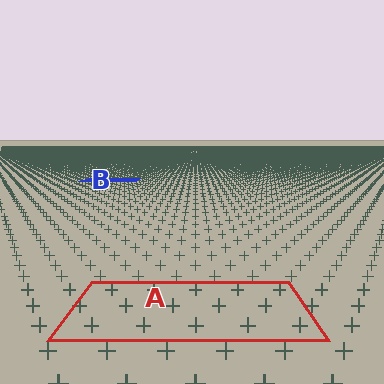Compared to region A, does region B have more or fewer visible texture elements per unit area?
Region B has more texture elements per unit area — they are packed more densely because it is farther away.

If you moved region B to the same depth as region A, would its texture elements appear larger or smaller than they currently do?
They would appear larger. At a closer depth, the same texture elements are projected at a bigger on-screen size.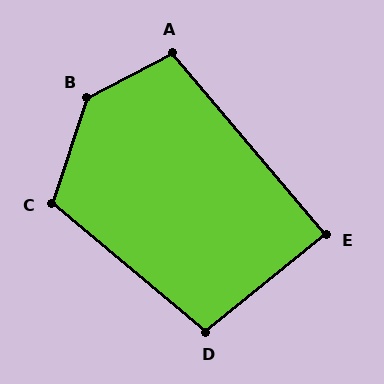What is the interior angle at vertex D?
Approximately 101 degrees (obtuse).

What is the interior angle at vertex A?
Approximately 102 degrees (obtuse).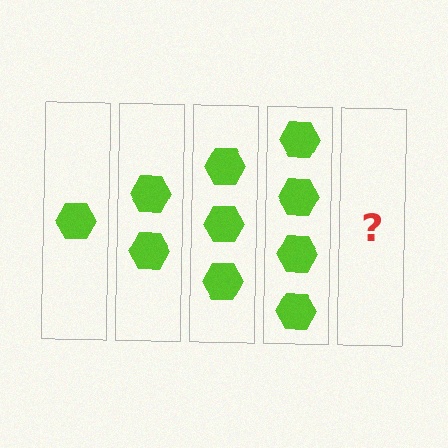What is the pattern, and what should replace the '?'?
The pattern is that each step adds one more hexagon. The '?' should be 5 hexagons.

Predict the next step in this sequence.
The next step is 5 hexagons.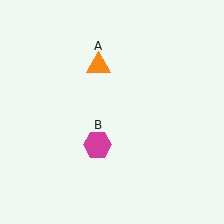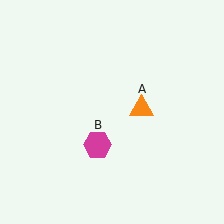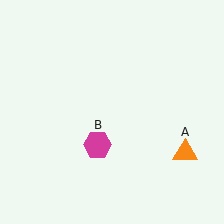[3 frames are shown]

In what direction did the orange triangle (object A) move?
The orange triangle (object A) moved down and to the right.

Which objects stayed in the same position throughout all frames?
Magenta hexagon (object B) remained stationary.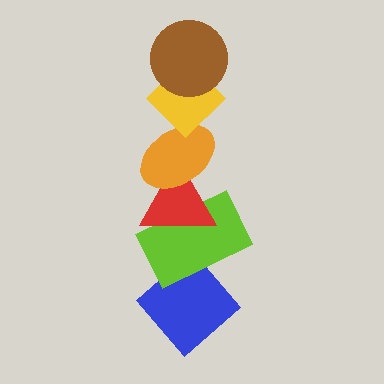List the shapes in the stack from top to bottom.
From top to bottom: the brown circle, the yellow diamond, the orange ellipse, the red triangle, the lime rectangle, the blue diamond.